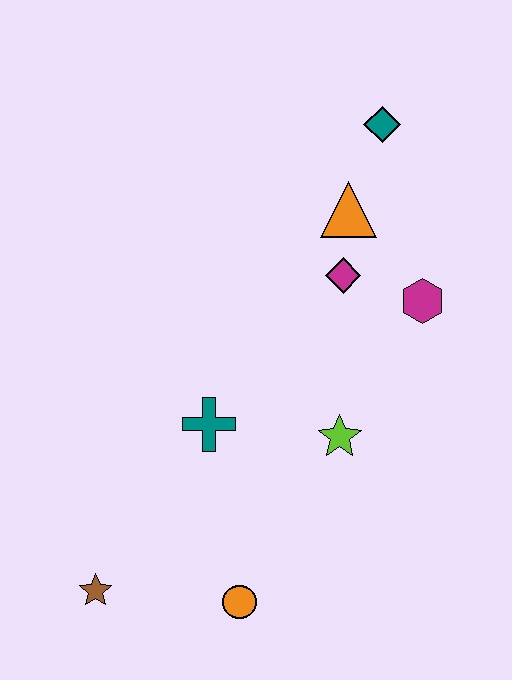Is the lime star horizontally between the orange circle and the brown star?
No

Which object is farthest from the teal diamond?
The brown star is farthest from the teal diamond.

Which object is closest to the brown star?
The orange circle is closest to the brown star.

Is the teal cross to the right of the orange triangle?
No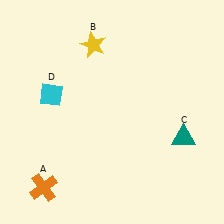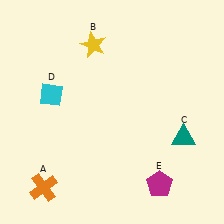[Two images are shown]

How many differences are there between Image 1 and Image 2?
There is 1 difference between the two images.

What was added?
A magenta pentagon (E) was added in Image 2.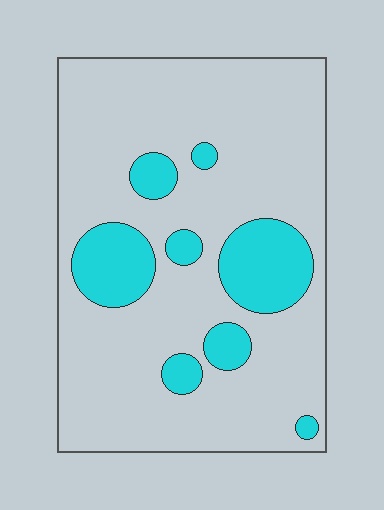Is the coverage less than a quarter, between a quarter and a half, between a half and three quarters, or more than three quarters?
Less than a quarter.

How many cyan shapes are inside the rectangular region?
8.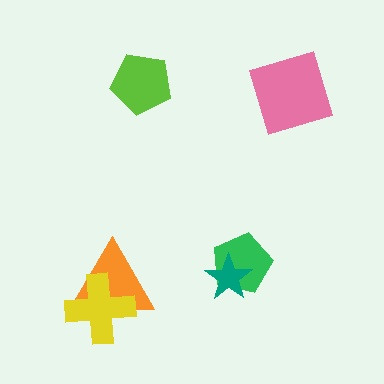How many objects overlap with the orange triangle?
1 object overlaps with the orange triangle.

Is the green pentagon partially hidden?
Yes, it is partially covered by another shape.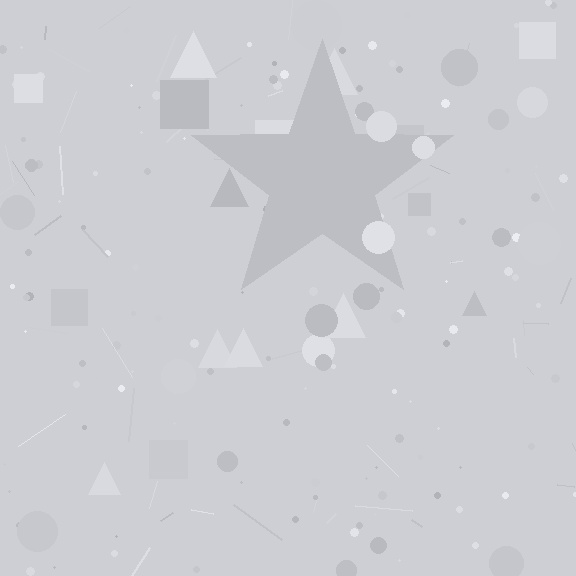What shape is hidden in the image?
A star is hidden in the image.